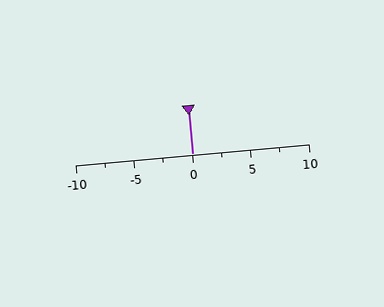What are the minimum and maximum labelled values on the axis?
The axis runs from -10 to 10.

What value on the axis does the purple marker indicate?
The marker indicates approximately 0.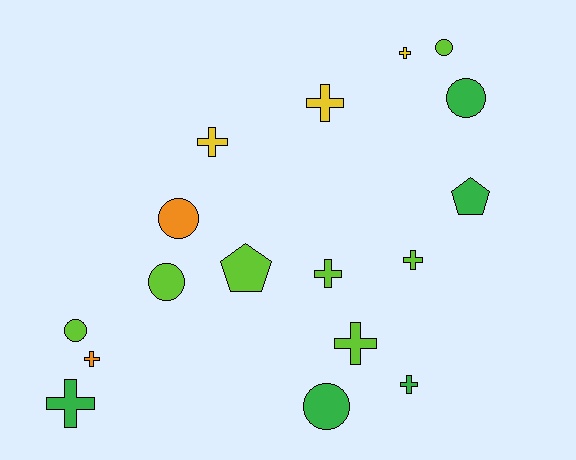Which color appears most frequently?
Lime, with 7 objects.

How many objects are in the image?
There are 17 objects.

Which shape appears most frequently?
Cross, with 9 objects.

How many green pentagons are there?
There is 1 green pentagon.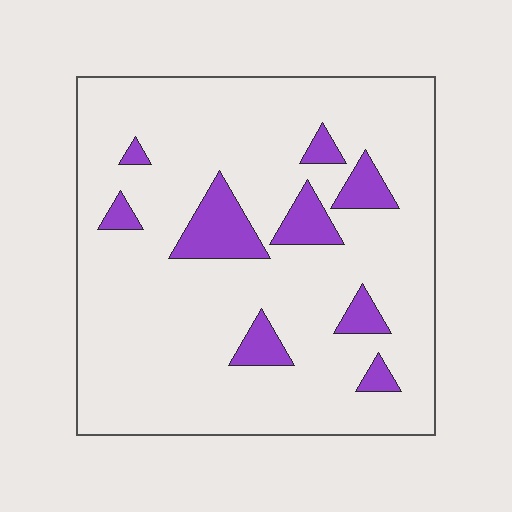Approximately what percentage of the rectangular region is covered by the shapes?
Approximately 15%.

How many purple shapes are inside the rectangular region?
9.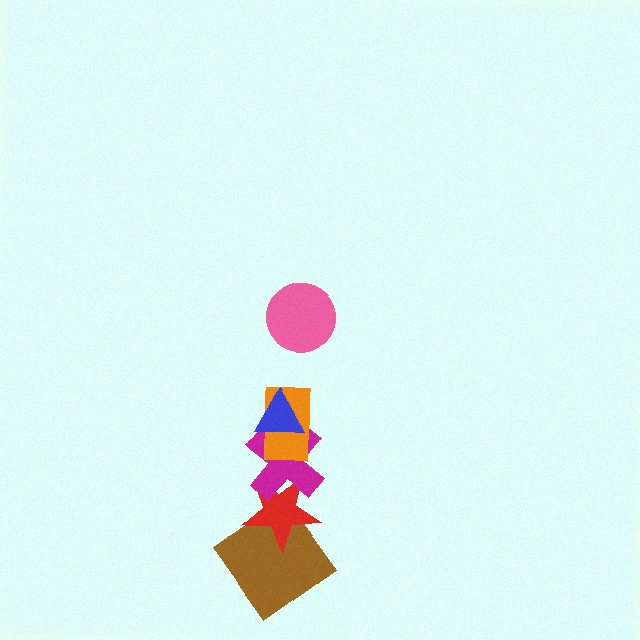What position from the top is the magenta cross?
The magenta cross is 4th from the top.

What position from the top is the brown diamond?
The brown diamond is 6th from the top.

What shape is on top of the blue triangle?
The pink circle is on top of the blue triangle.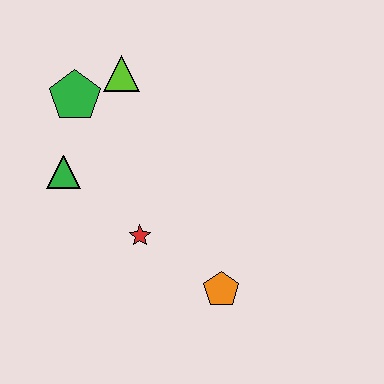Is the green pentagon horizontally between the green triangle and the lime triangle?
Yes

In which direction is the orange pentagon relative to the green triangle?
The orange pentagon is to the right of the green triangle.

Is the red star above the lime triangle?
No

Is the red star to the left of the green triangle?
No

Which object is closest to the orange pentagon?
The red star is closest to the orange pentagon.